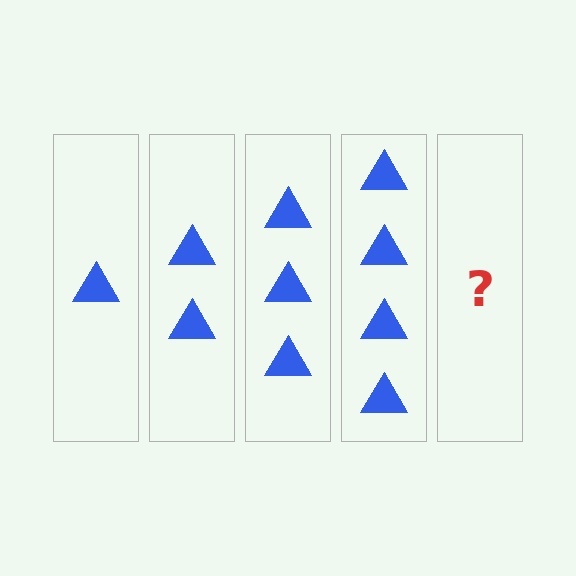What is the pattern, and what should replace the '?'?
The pattern is that each step adds one more triangle. The '?' should be 5 triangles.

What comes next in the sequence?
The next element should be 5 triangles.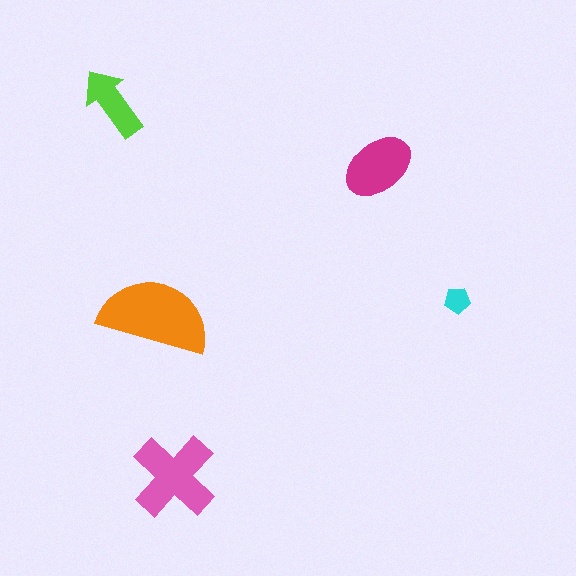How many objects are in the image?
There are 5 objects in the image.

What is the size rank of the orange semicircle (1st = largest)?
1st.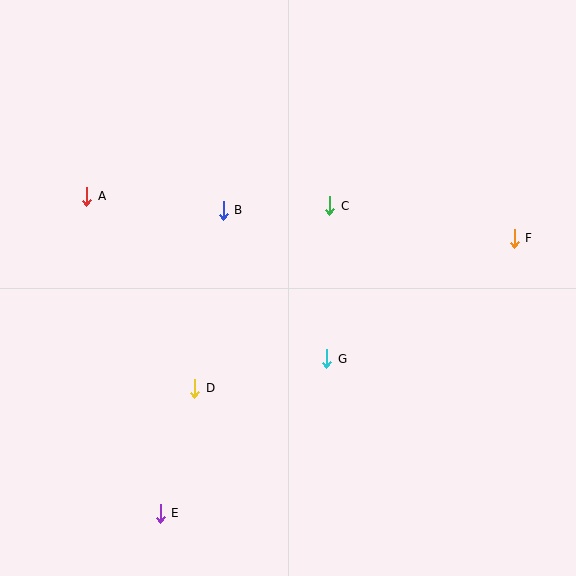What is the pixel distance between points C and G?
The distance between C and G is 153 pixels.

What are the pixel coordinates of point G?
Point G is at (327, 359).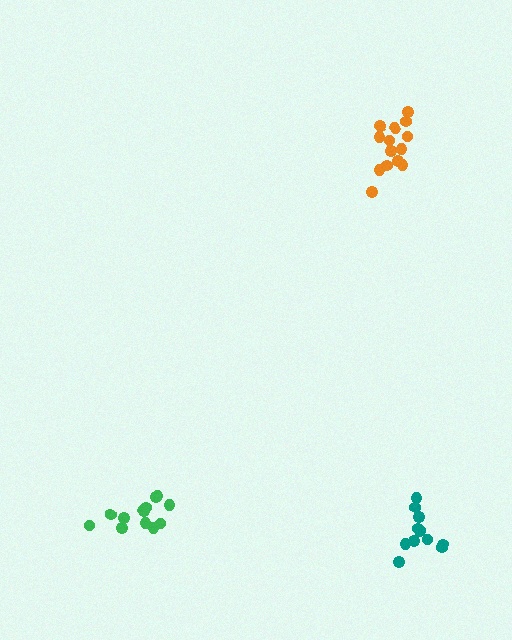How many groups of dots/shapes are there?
There are 3 groups.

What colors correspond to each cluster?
The clusters are colored: green, orange, teal.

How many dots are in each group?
Group 1: 12 dots, Group 2: 14 dots, Group 3: 12 dots (38 total).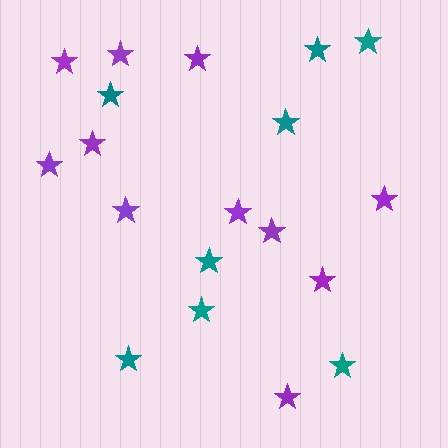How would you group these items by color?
There are 2 groups: one group of teal stars (8) and one group of purple stars (11).